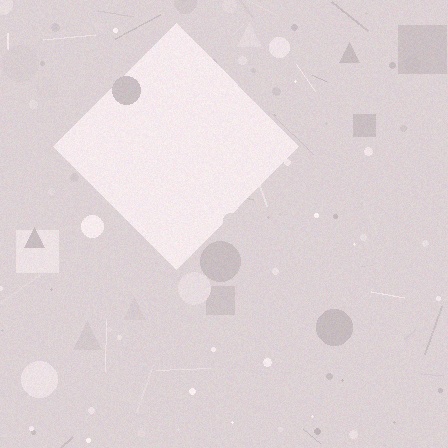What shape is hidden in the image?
A diamond is hidden in the image.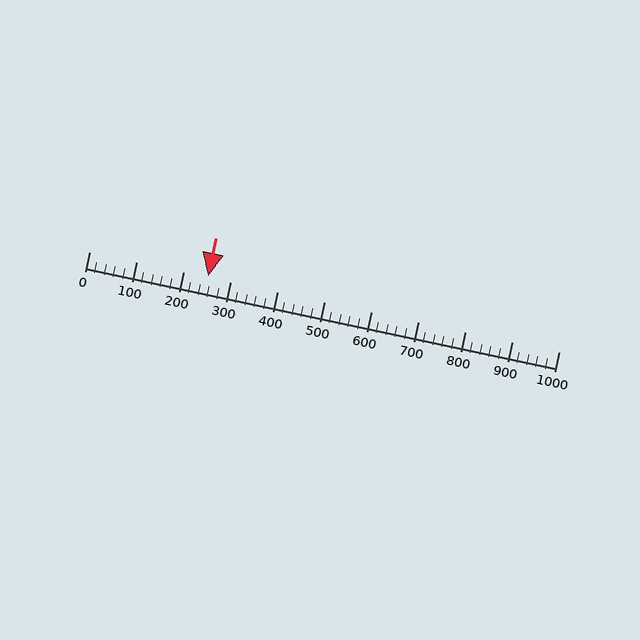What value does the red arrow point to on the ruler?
The red arrow points to approximately 253.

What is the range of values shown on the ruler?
The ruler shows values from 0 to 1000.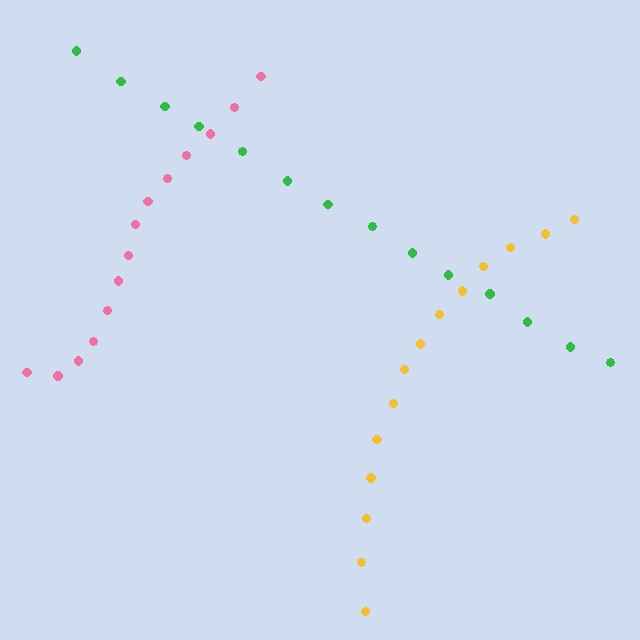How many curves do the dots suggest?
There are 3 distinct paths.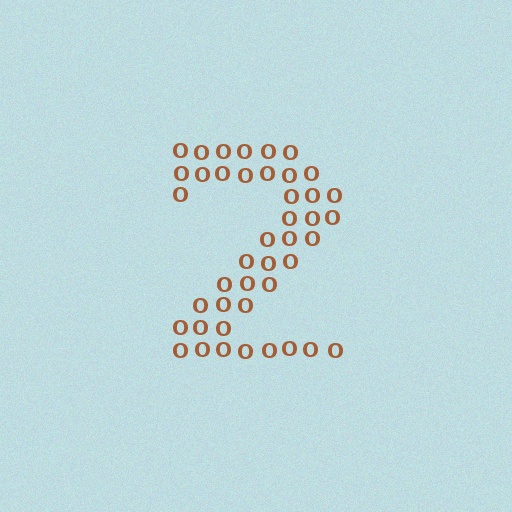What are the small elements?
The small elements are letter O's.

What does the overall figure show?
The overall figure shows the digit 2.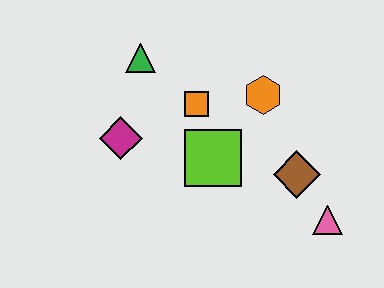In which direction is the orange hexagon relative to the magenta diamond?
The orange hexagon is to the right of the magenta diamond.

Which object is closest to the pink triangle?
The brown diamond is closest to the pink triangle.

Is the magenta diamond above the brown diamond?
Yes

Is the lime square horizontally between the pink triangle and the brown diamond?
No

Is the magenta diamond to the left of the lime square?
Yes